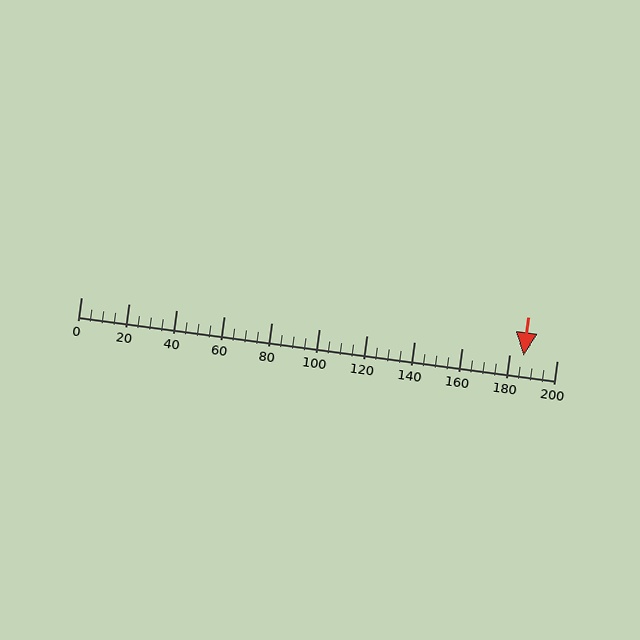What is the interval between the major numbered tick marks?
The major tick marks are spaced 20 units apart.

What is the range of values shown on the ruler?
The ruler shows values from 0 to 200.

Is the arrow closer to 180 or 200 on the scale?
The arrow is closer to 180.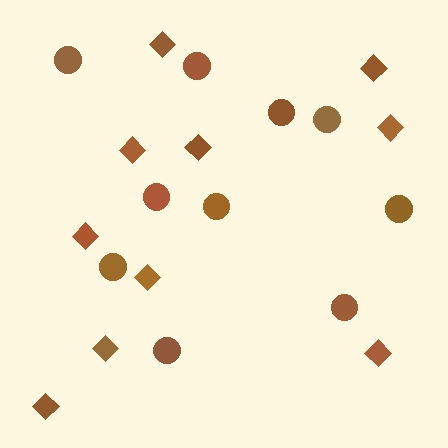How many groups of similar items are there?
There are 2 groups: one group of circles (10) and one group of diamonds (10).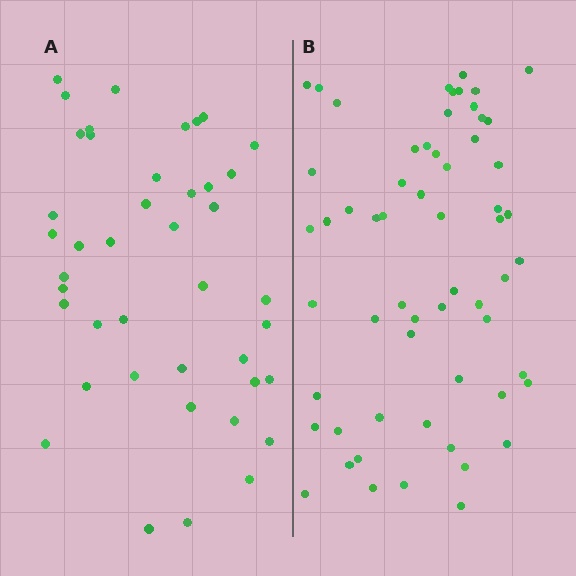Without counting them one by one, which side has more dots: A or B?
Region B (the right region) has more dots.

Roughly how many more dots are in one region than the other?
Region B has approximately 20 more dots than region A.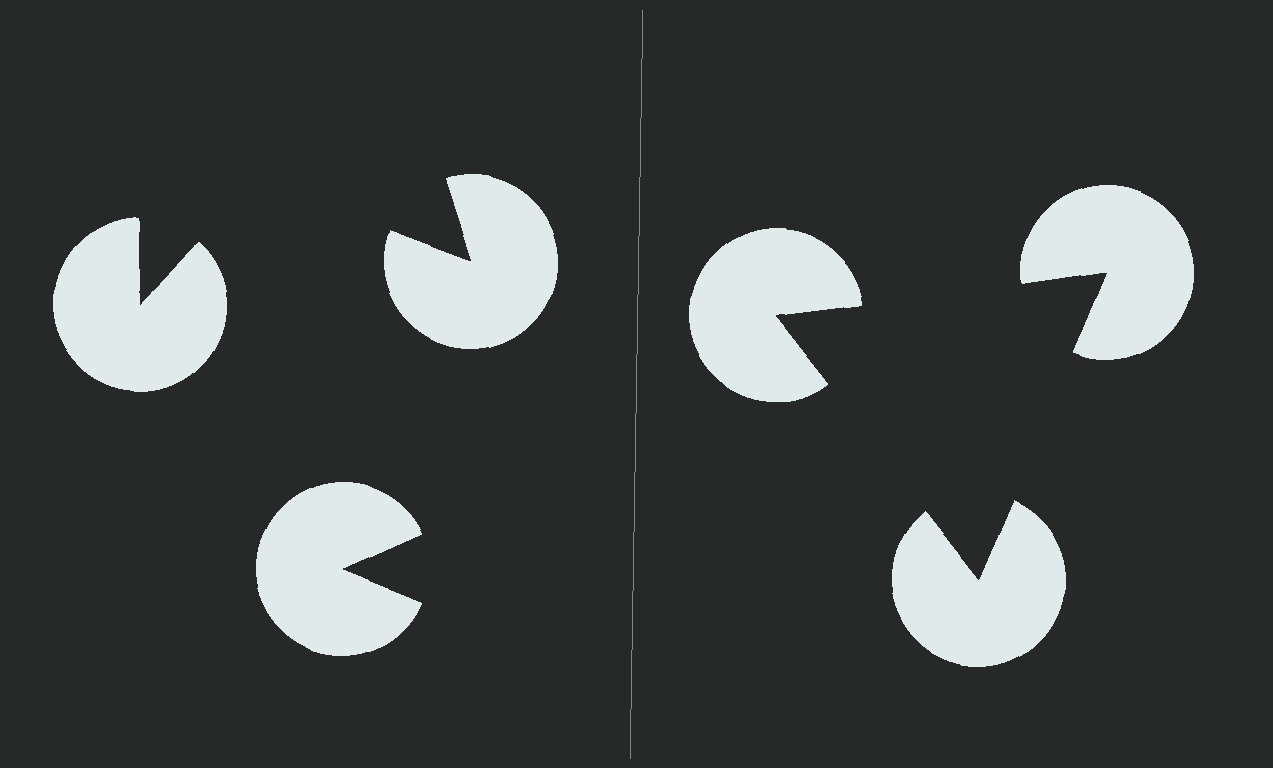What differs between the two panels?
The pac-man discs are positioned identically on both sides; only the wedge orientations differ. On the right they align to a triangle; on the left they are misaligned.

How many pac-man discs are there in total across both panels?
6 — 3 on each side.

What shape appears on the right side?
An illusory triangle.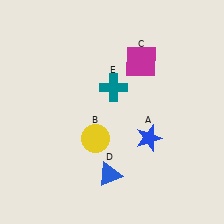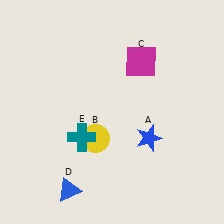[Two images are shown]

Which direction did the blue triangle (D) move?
The blue triangle (D) moved left.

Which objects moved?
The objects that moved are: the blue triangle (D), the teal cross (E).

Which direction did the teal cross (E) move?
The teal cross (E) moved down.